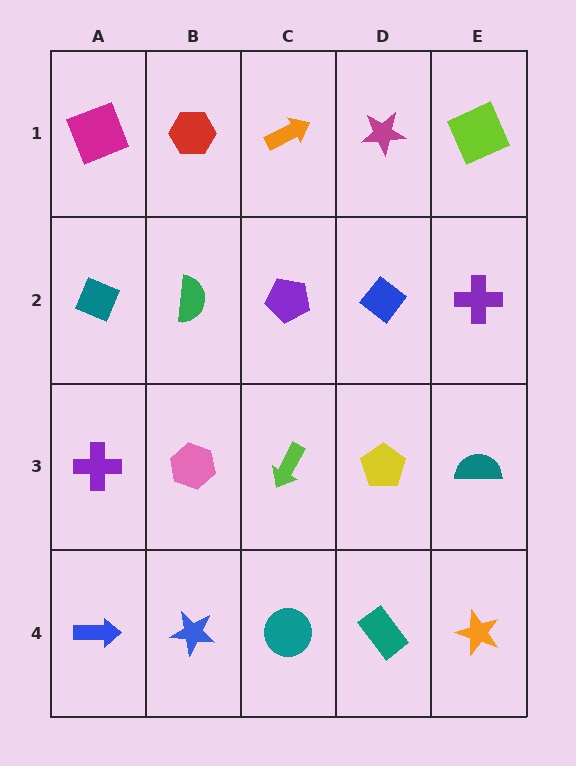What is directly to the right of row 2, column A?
A green semicircle.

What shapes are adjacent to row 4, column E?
A teal semicircle (row 3, column E), a teal rectangle (row 4, column D).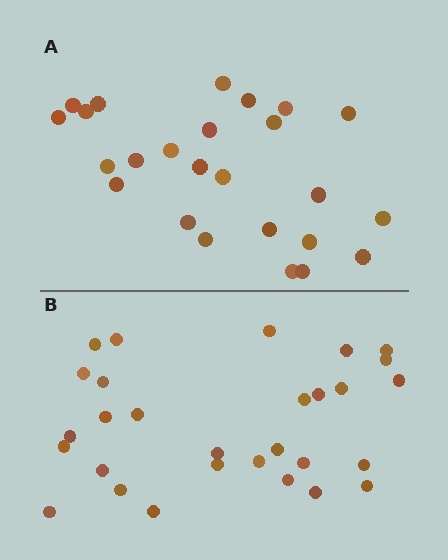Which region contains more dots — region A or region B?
Region B (the bottom region) has more dots.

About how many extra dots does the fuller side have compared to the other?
Region B has about 4 more dots than region A.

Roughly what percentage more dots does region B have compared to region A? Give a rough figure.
About 15% more.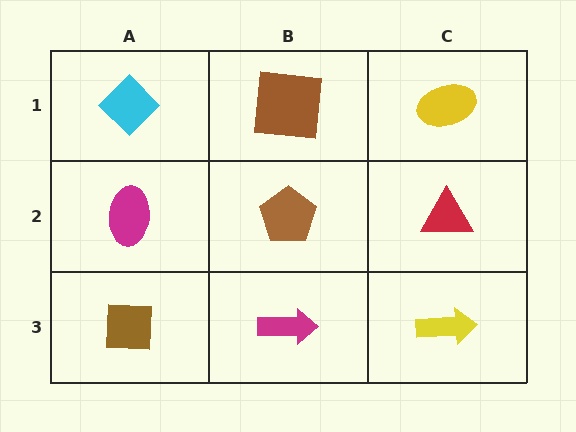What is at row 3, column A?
A brown square.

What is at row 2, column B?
A brown pentagon.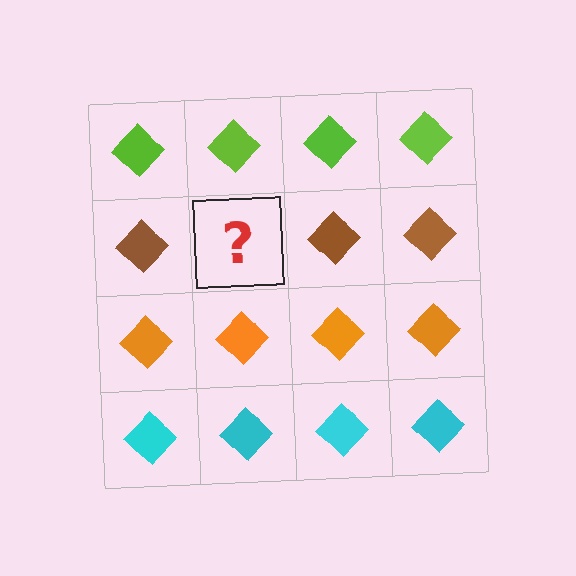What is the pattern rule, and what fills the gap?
The rule is that each row has a consistent color. The gap should be filled with a brown diamond.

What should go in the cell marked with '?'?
The missing cell should contain a brown diamond.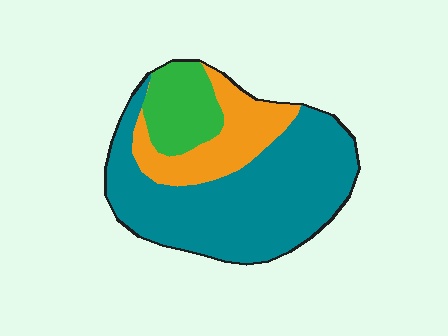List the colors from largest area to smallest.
From largest to smallest: teal, orange, green.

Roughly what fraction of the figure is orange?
Orange covers about 20% of the figure.